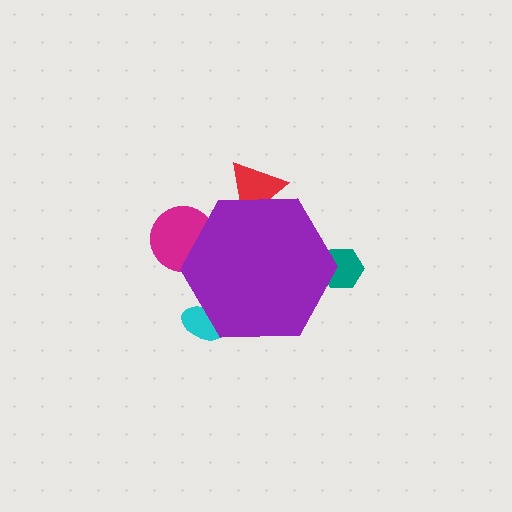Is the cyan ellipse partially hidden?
Yes, the cyan ellipse is partially hidden behind the purple hexagon.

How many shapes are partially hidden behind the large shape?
4 shapes are partially hidden.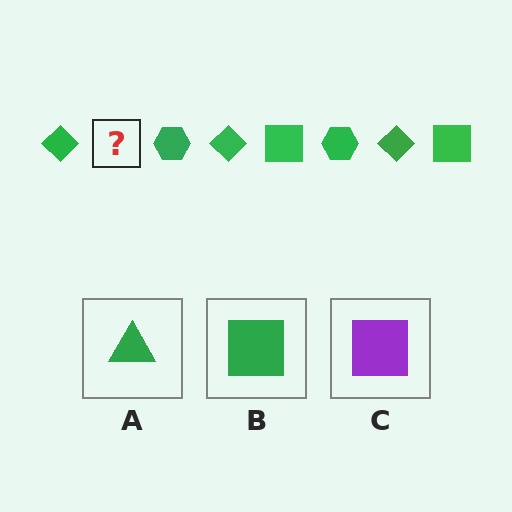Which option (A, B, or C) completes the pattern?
B.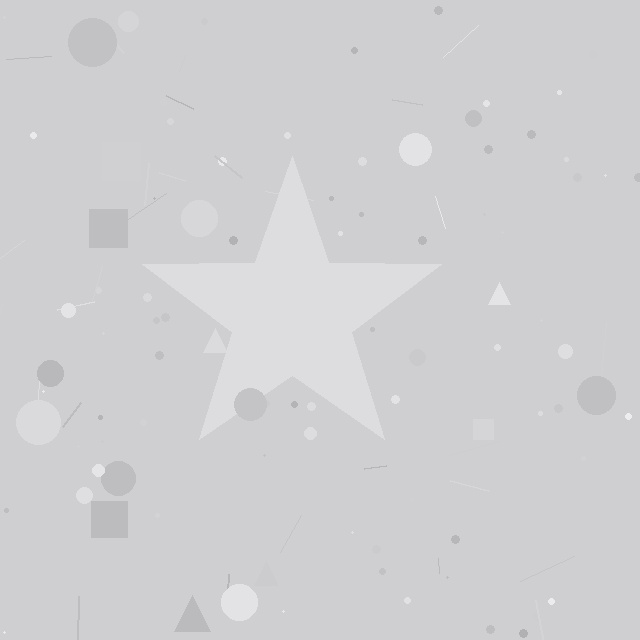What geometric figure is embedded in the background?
A star is embedded in the background.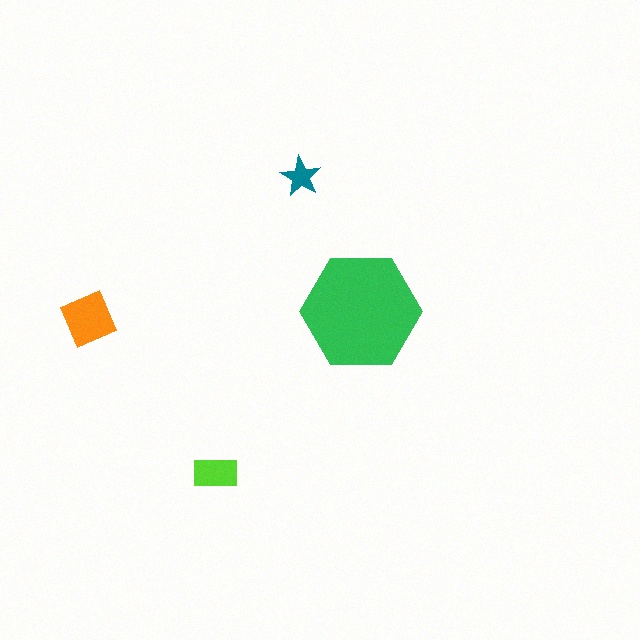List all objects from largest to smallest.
The green hexagon, the orange square, the lime rectangle, the teal star.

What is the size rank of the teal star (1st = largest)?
4th.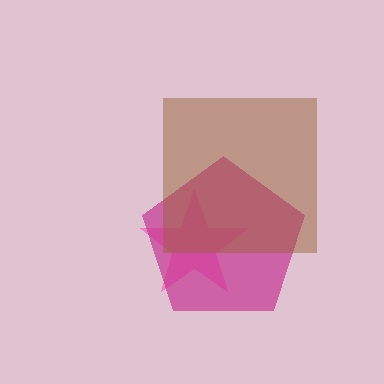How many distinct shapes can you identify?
There are 3 distinct shapes: a pink star, a magenta pentagon, a brown square.